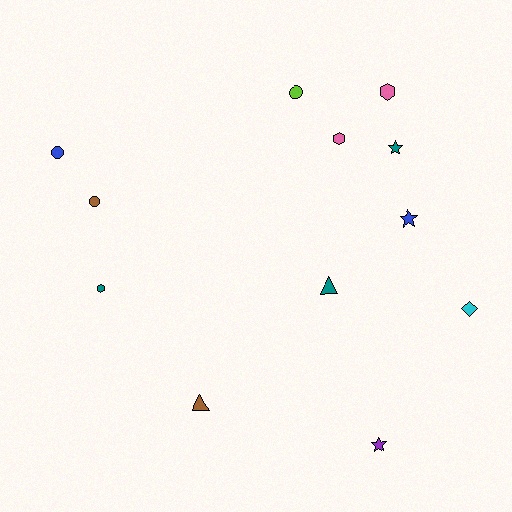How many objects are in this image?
There are 12 objects.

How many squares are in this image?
There are no squares.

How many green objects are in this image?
There are no green objects.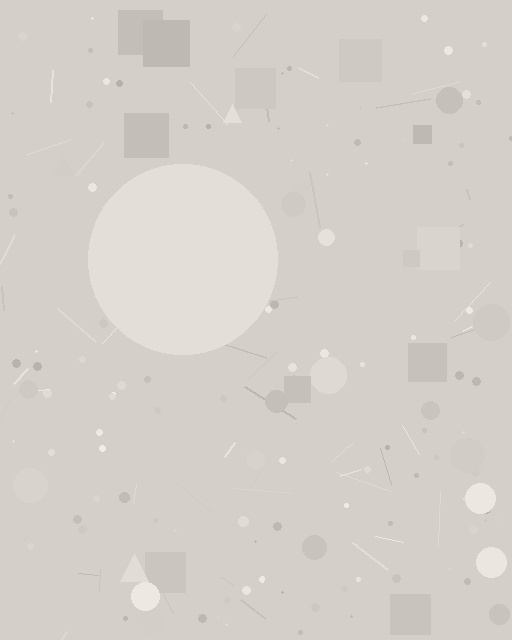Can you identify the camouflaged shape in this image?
The camouflaged shape is a circle.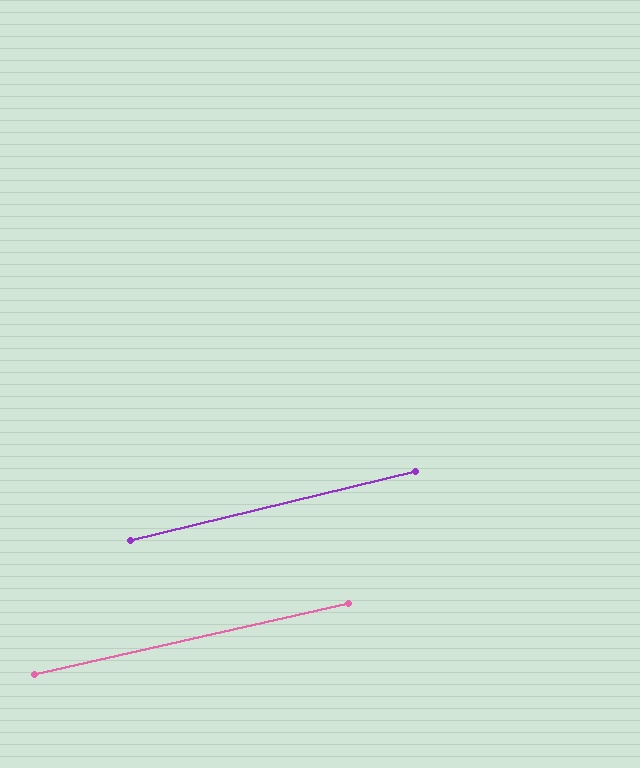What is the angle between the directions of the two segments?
Approximately 1 degree.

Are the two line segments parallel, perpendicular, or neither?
Parallel — their directions differ by only 1.0°.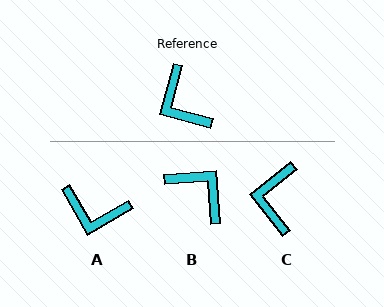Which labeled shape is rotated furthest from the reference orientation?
B, about 162 degrees away.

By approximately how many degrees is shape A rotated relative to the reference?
Approximately 45 degrees counter-clockwise.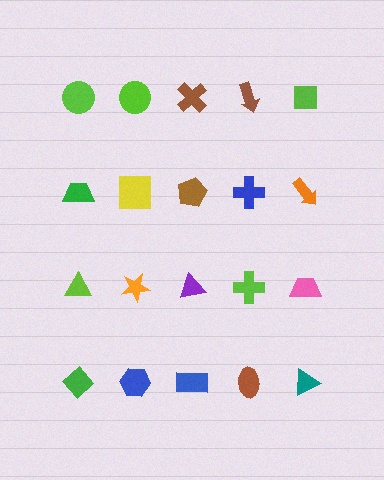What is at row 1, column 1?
A lime circle.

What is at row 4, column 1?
A green diamond.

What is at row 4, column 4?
A brown ellipse.